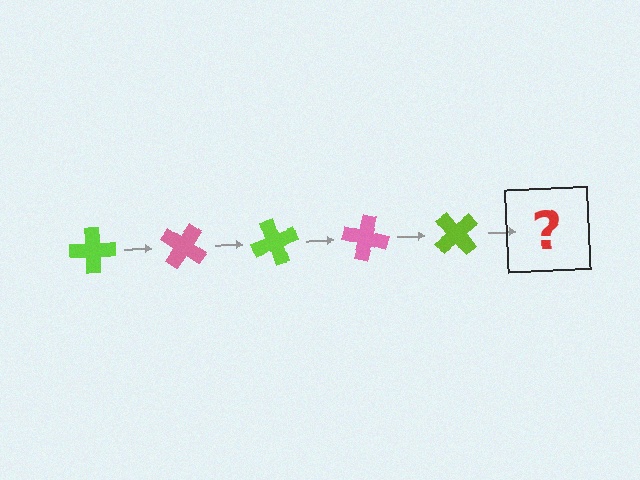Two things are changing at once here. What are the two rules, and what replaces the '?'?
The two rules are that it rotates 35 degrees each step and the color cycles through lime and pink. The '?' should be a pink cross, rotated 175 degrees from the start.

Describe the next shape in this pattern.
It should be a pink cross, rotated 175 degrees from the start.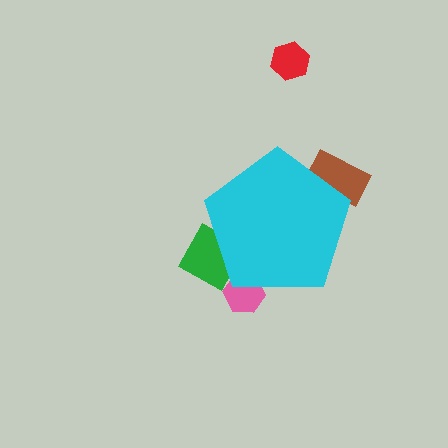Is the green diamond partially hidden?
Yes, the green diamond is partially hidden behind the cyan pentagon.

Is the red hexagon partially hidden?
No, the red hexagon is fully visible.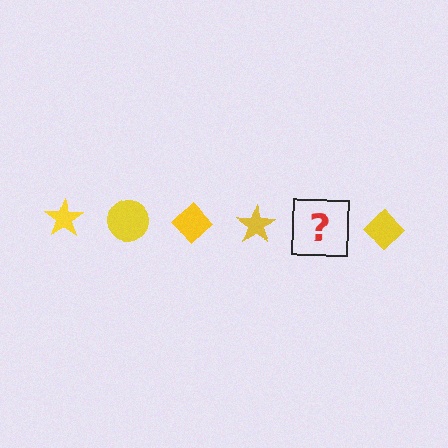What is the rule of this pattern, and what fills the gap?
The rule is that the pattern cycles through star, circle, diamond shapes in yellow. The gap should be filled with a yellow circle.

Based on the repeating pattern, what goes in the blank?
The blank should be a yellow circle.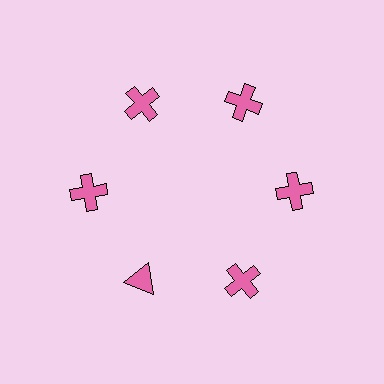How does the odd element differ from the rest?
It has a different shape: triangle instead of cross.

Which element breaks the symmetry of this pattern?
The pink triangle at roughly the 7 o'clock position breaks the symmetry. All other shapes are pink crosses.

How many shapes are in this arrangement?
There are 6 shapes arranged in a ring pattern.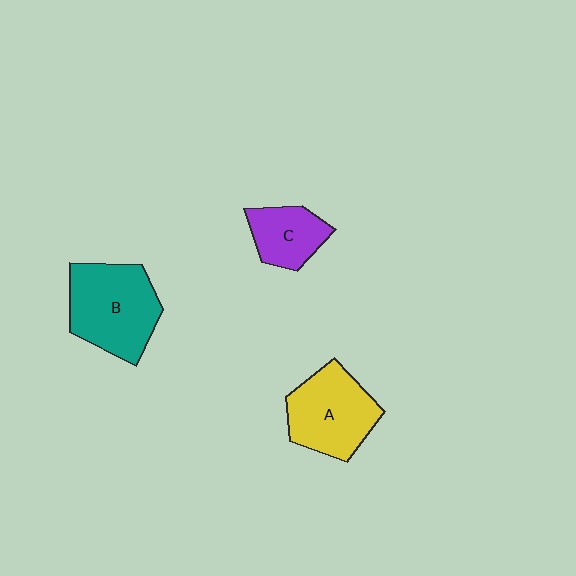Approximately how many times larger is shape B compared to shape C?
Approximately 1.8 times.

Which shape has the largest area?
Shape B (teal).